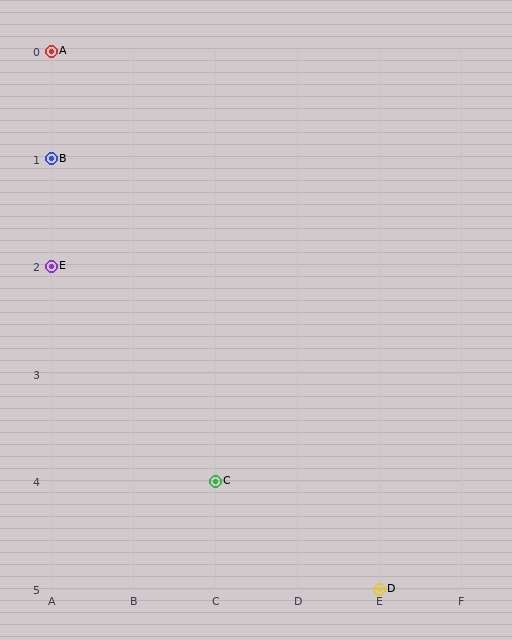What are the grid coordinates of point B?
Point B is at grid coordinates (A, 1).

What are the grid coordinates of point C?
Point C is at grid coordinates (C, 4).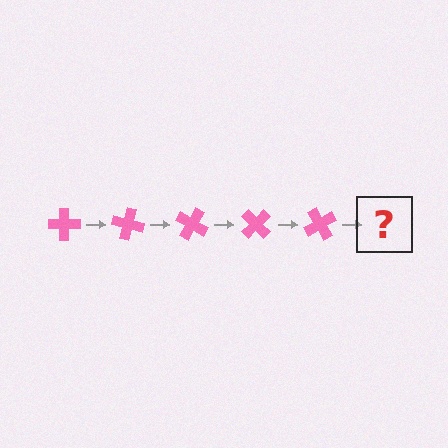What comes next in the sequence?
The next element should be a pink cross rotated 75 degrees.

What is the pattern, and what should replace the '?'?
The pattern is that the cross rotates 15 degrees each step. The '?' should be a pink cross rotated 75 degrees.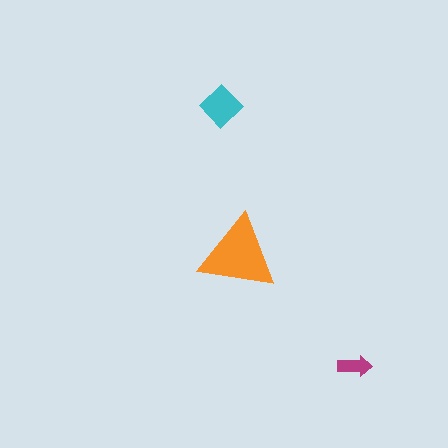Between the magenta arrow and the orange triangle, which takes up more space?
The orange triangle.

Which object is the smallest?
The magenta arrow.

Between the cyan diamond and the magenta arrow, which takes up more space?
The cyan diamond.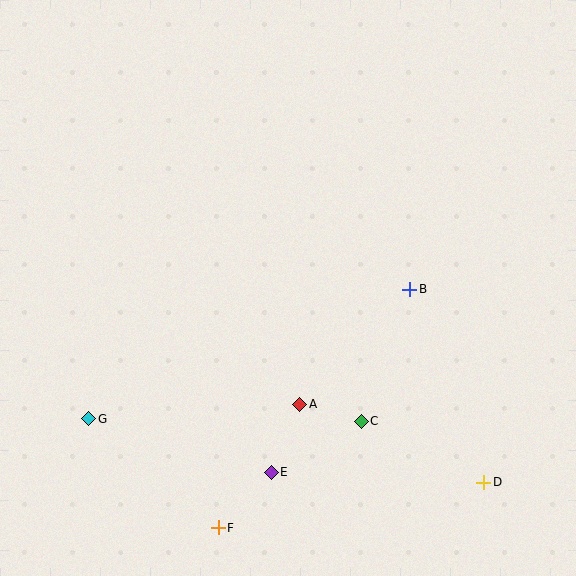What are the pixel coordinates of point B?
Point B is at (410, 289).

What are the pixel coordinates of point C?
Point C is at (361, 421).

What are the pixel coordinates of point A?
Point A is at (300, 404).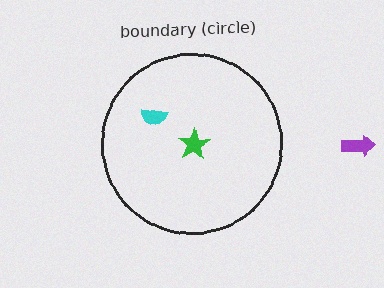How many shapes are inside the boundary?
2 inside, 1 outside.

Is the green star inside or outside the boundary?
Inside.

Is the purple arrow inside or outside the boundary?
Outside.